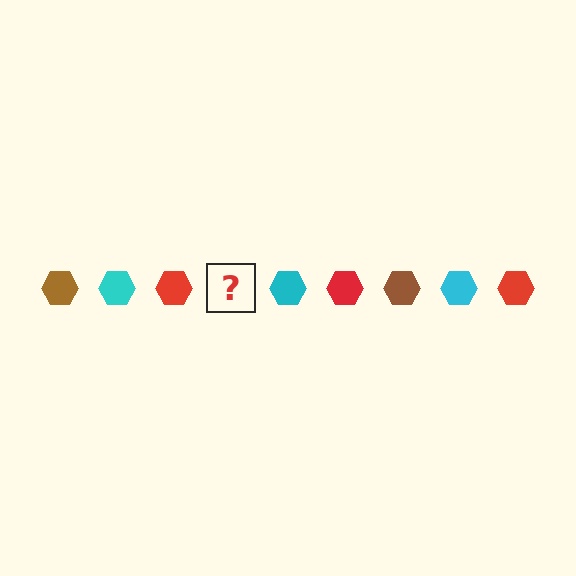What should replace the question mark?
The question mark should be replaced with a brown hexagon.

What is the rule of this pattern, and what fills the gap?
The rule is that the pattern cycles through brown, cyan, red hexagons. The gap should be filled with a brown hexagon.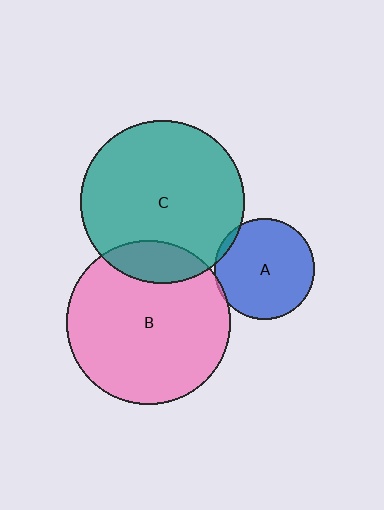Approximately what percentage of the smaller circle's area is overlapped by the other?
Approximately 5%.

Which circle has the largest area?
Circle B (pink).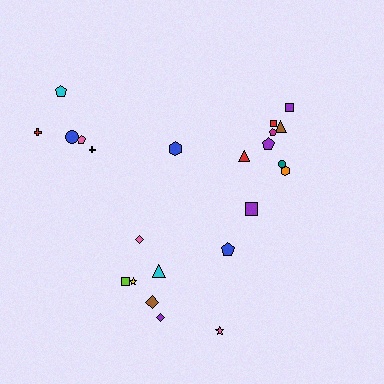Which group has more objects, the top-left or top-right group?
The top-right group.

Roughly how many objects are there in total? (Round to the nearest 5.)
Roughly 25 objects in total.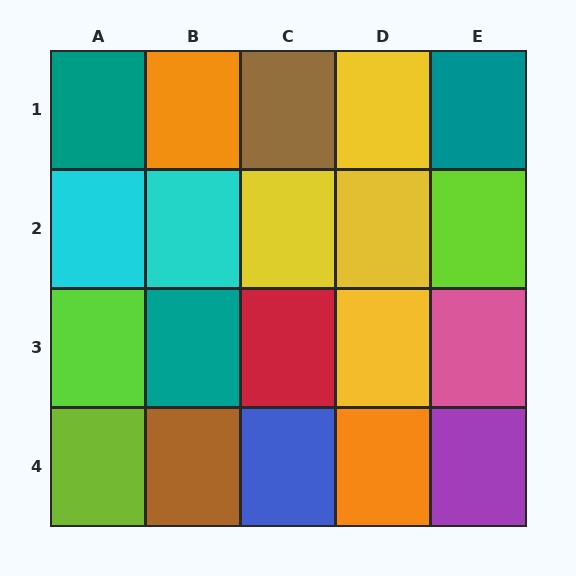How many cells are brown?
2 cells are brown.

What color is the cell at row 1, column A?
Teal.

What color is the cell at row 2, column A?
Cyan.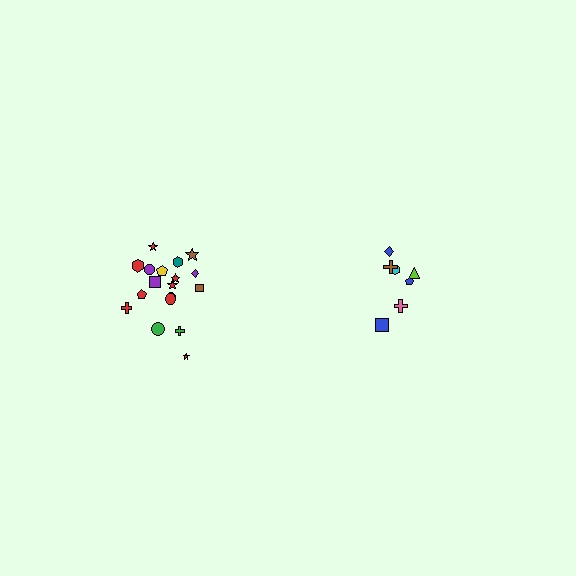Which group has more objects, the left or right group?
The left group.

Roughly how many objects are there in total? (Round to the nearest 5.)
Roughly 25 objects in total.